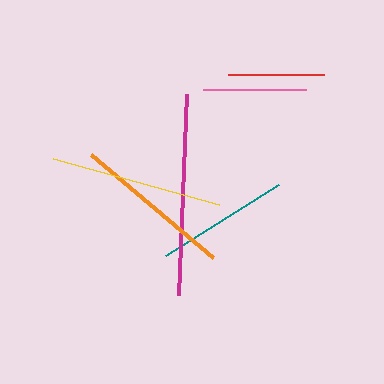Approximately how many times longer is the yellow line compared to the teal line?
The yellow line is approximately 1.3 times the length of the teal line.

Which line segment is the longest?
The magenta line is the longest at approximately 201 pixels.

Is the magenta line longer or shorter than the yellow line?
The magenta line is longer than the yellow line.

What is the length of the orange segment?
The orange segment is approximately 160 pixels long.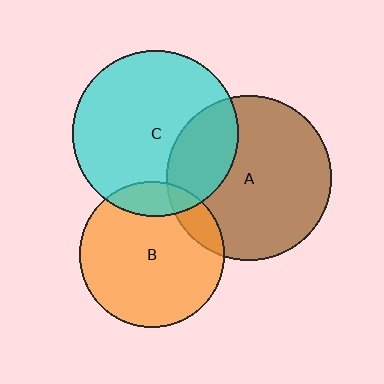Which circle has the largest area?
Circle C (cyan).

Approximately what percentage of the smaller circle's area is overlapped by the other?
Approximately 25%.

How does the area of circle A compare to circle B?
Approximately 1.3 times.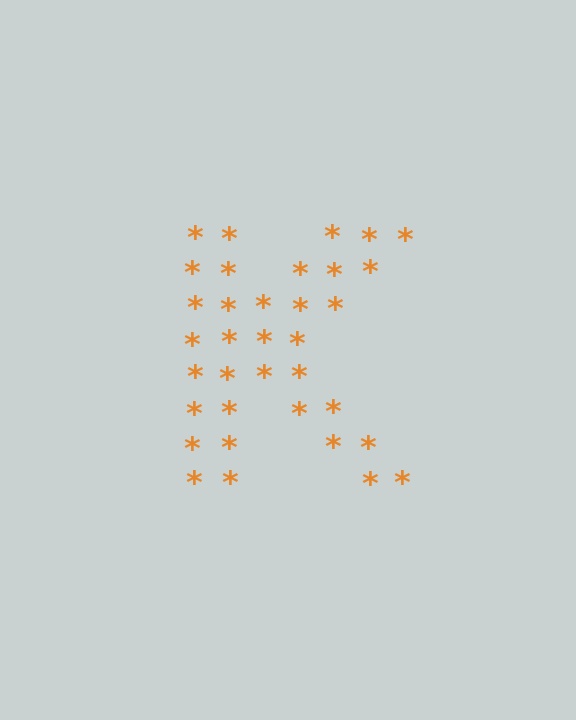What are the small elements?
The small elements are asterisks.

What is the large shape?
The large shape is the letter K.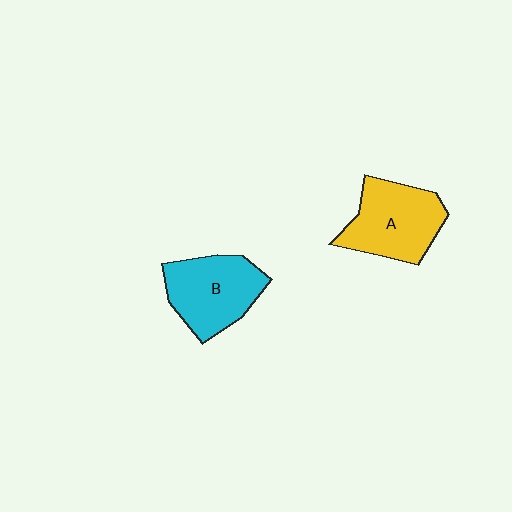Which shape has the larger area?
Shape A (yellow).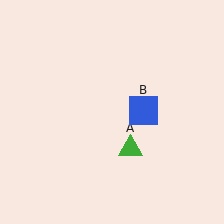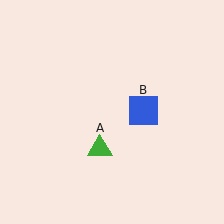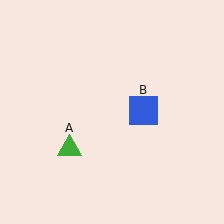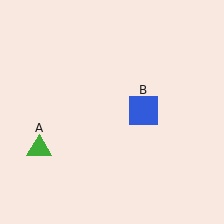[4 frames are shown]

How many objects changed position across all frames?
1 object changed position: green triangle (object A).